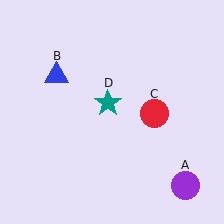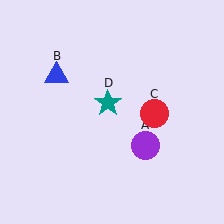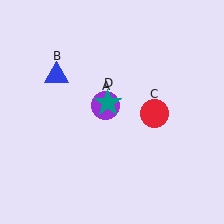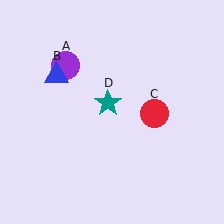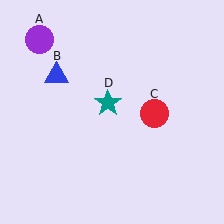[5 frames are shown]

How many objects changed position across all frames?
1 object changed position: purple circle (object A).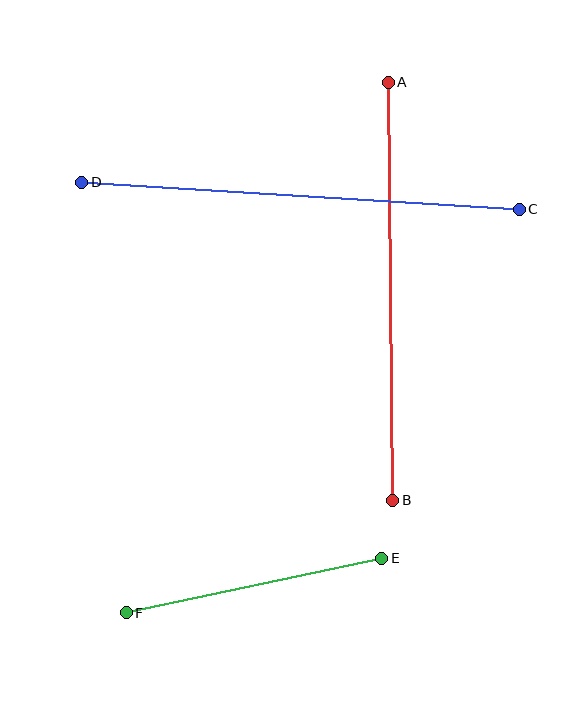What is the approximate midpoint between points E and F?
The midpoint is at approximately (254, 586) pixels.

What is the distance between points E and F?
The distance is approximately 261 pixels.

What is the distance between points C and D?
The distance is approximately 438 pixels.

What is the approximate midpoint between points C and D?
The midpoint is at approximately (301, 196) pixels.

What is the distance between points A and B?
The distance is approximately 418 pixels.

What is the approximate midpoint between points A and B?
The midpoint is at approximately (391, 291) pixels.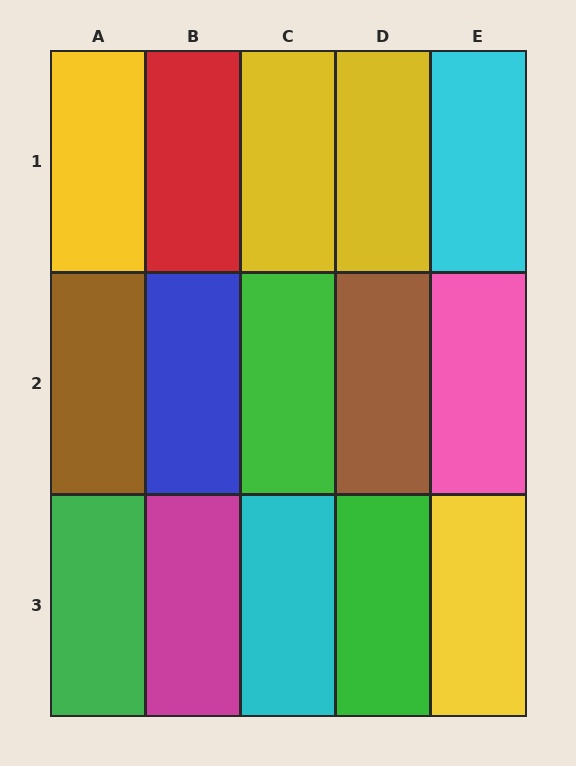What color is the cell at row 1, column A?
Yellow.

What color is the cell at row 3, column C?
Cyan.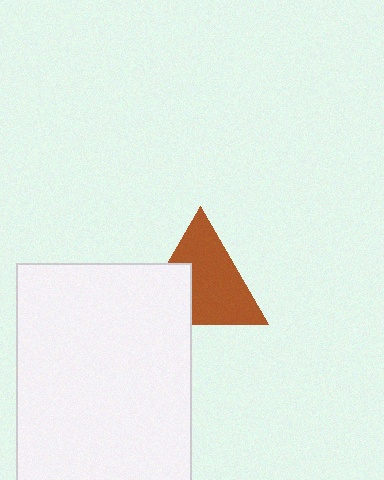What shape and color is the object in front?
The object in front is a white rectangle.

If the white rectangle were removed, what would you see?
You would see the complete brown triangle.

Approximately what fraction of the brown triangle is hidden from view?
Roughly 32% of the brown triangle is hidden behind the white rectangle.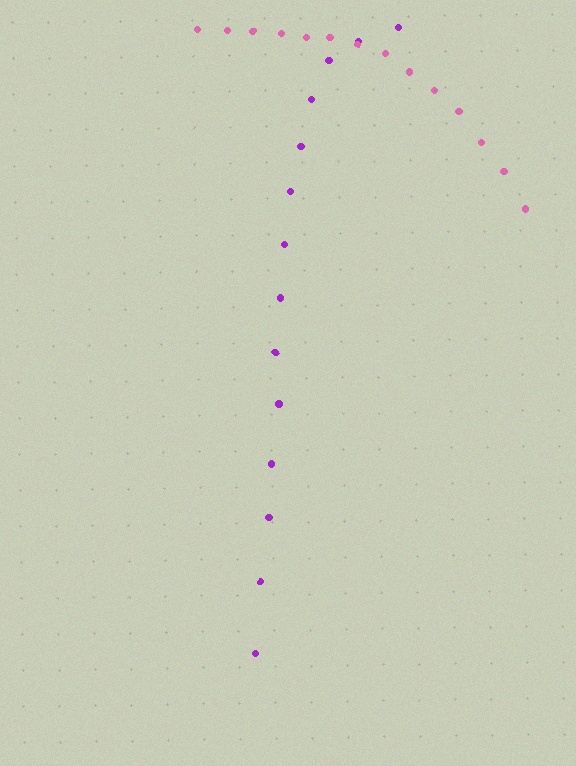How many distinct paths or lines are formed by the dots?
There are 2 distinct paths.